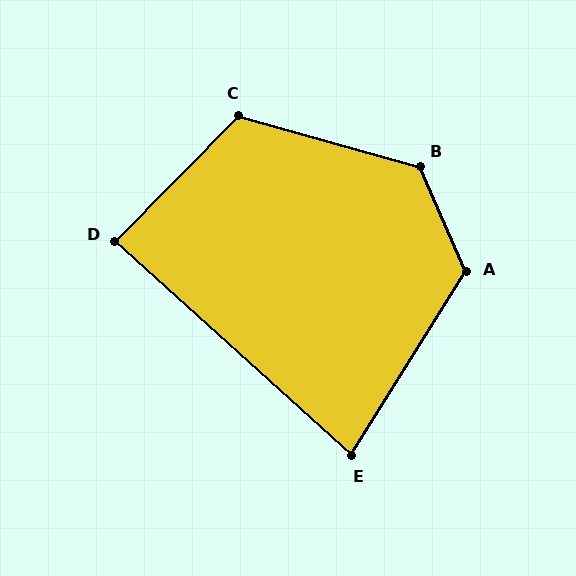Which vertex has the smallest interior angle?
E, at approximately 80 degrees.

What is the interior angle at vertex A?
Approximately 124 degrees (obtuse).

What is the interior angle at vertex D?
Approximately 88 degrees (approximately right).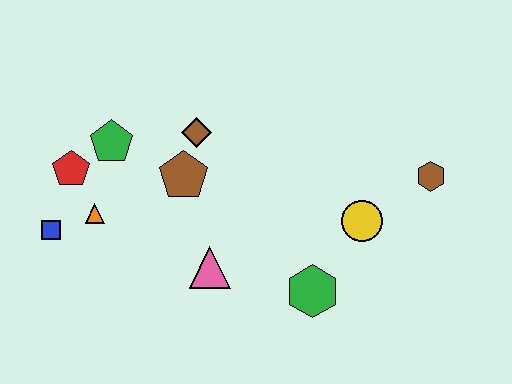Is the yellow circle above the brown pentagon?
No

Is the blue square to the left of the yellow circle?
Yes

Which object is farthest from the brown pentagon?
The brown hexagon is farthest from the brown pentagon.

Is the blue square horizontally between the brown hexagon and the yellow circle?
No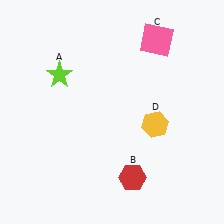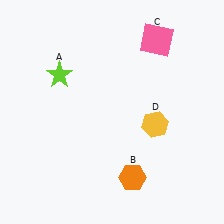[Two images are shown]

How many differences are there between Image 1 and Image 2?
There is 1 difference between the two images.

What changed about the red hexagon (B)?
In Image 1, B is red. In Image 2, it changed to orange.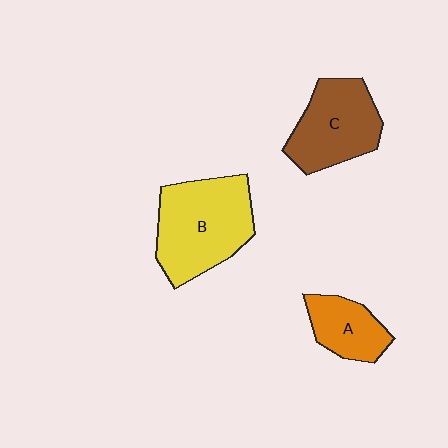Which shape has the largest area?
Shape B (yellow).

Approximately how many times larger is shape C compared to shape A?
Approximately 1.6 times.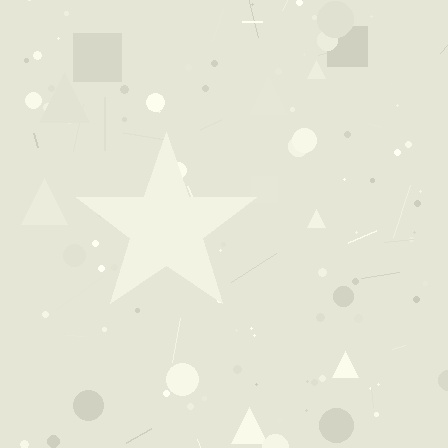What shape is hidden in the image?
A star is hidden in the image.